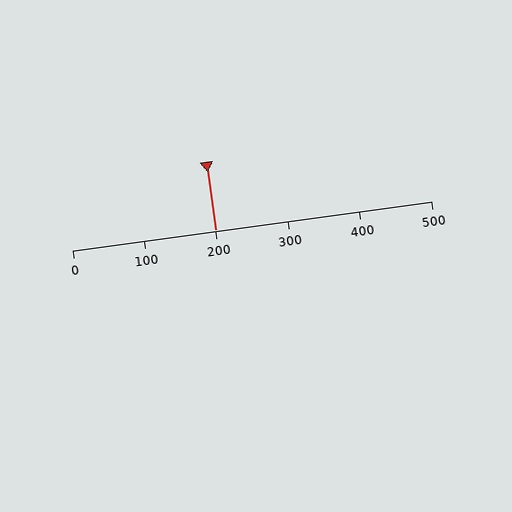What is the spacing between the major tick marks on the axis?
The major ticks are spaced 100 apart.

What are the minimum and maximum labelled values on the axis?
The axis runs from 0 to 500.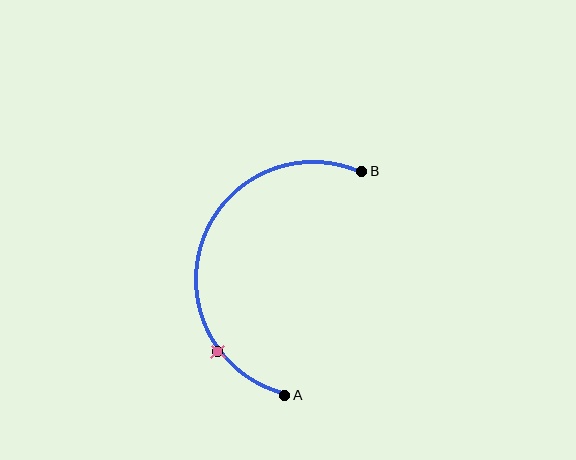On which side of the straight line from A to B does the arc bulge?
The arc bulges to the left of the straight line connecting A and B.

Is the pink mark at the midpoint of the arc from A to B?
No. The pink mark lies on the arc but is closer to endpoint A. The arc midpoint would be at the point on the curve equidistant along the arc from both A and B.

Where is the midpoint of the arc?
The arc midpoint is the point on the curve farthest from the straight line joining A and B. It sits to the left of that line.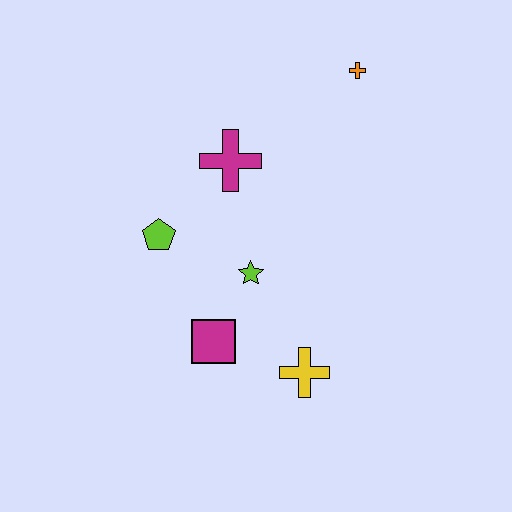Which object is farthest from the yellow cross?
The orange cross is farthest from the yellow cross.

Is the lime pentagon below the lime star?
No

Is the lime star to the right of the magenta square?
Yes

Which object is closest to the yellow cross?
The magenta square is closest to the yellow cross.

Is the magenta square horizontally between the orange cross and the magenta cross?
No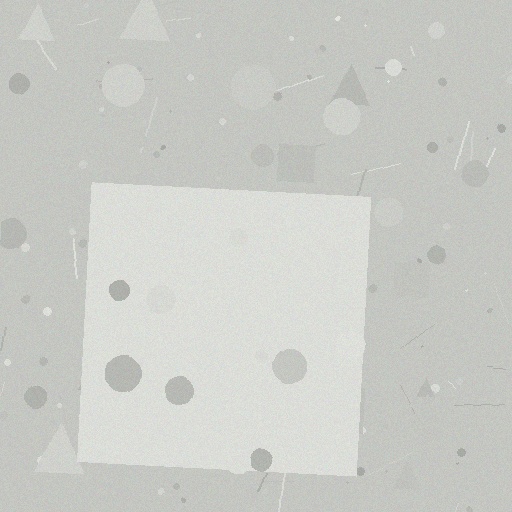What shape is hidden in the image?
A square is hidden in the image.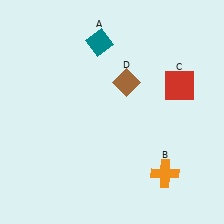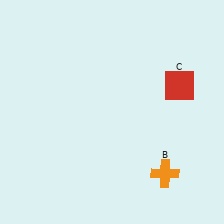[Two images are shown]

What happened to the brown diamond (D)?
The brown diamond (D) was removed in Image 2. It was in the top-right area of Image 1.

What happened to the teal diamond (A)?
The teal diamond (A) was removed in Image 2. It was in the top-left area of Image 1.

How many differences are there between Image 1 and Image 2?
There are 2 differences between the two images.